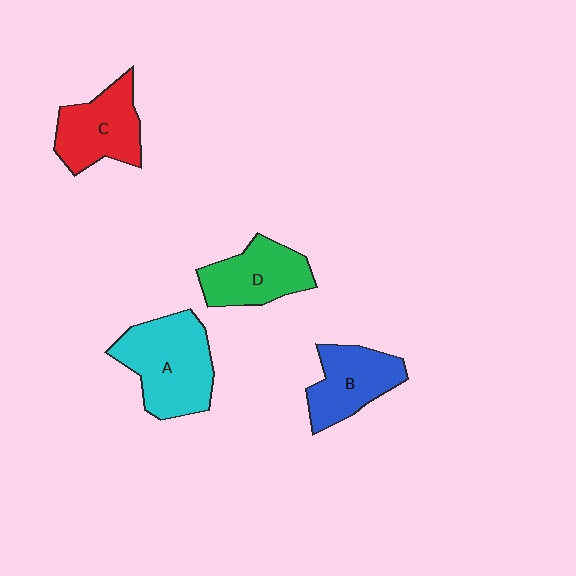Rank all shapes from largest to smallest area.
From largest to smallest: A (cyan), C (red), D (green), B (blue).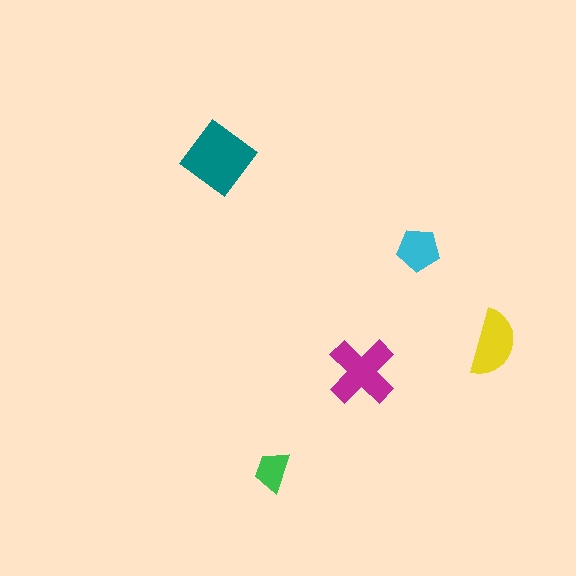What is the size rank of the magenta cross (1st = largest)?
2nd.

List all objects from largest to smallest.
The teal diamond, the magenta cross, the yellow semicircle, the cyan pentagon, the green trapezoid.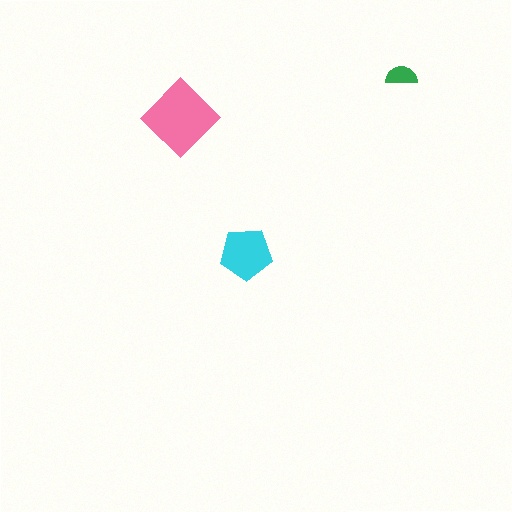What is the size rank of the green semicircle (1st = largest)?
3rd.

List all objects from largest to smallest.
The pink diamond, the cyan pentagon, the green semicircle.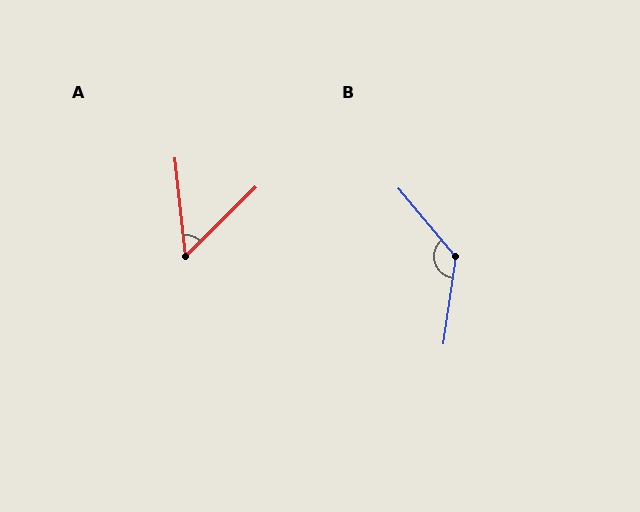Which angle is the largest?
B, at approximately 131 degrees.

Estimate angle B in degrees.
Approximately 131 degrees.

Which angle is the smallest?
A, at approximately 51 degrees.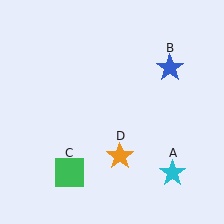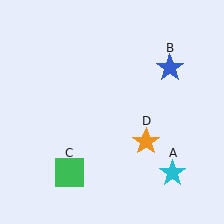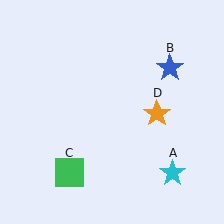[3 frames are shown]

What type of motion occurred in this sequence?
The orange star (object D) rotated counterclockwise around the center of the scene.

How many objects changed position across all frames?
1 object changed position: orange star (object D).